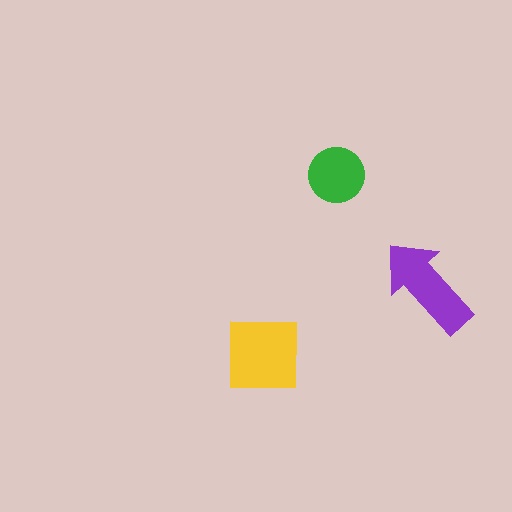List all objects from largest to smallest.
The yellow square, the purple arrow, the green circle.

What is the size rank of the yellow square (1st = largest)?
1st.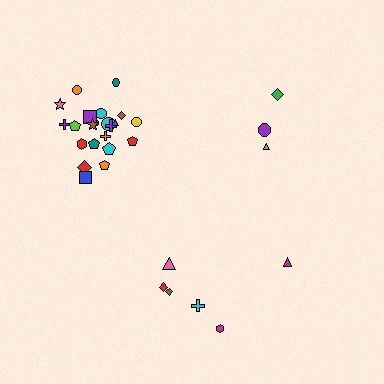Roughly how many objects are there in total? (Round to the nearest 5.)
Roughly 30 objects in total.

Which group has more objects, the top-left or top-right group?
The top-left group.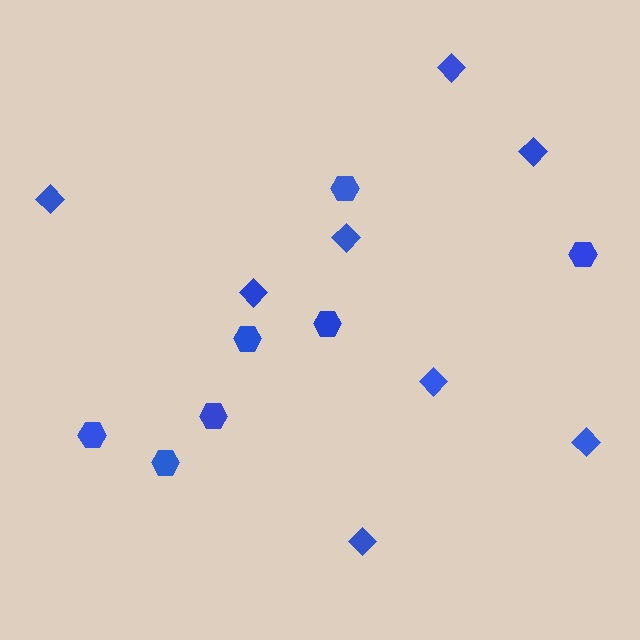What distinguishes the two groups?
There are 2 groups: one group of hexagons (7) and one group of diamonds (8).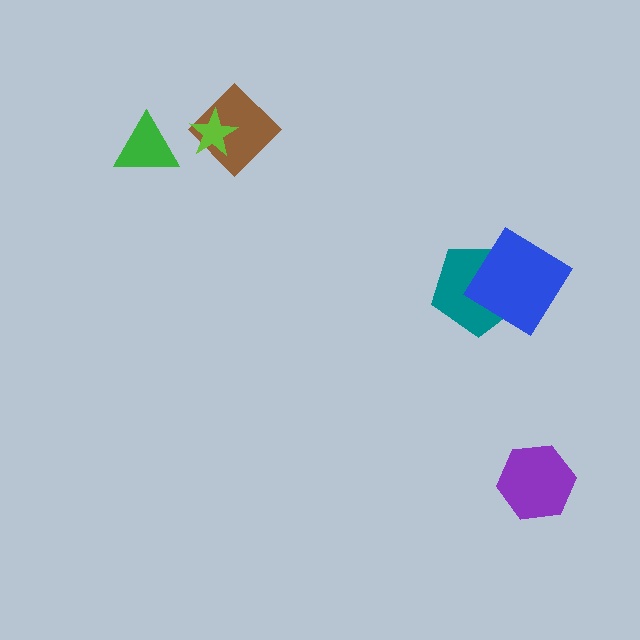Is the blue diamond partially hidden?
No, no other shape covers it.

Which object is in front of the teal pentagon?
The blue diamond is in front of the teal pentagon.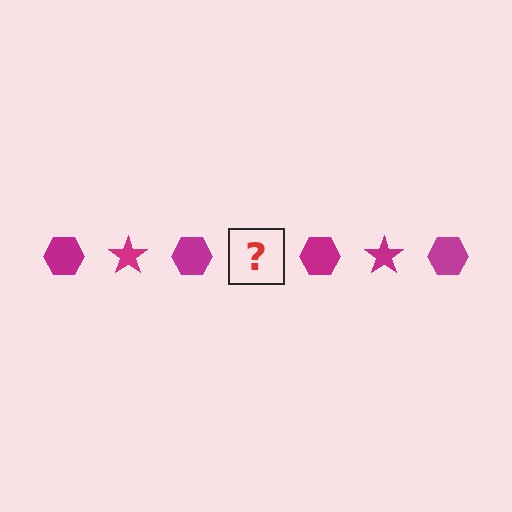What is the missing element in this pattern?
The missing element is a magenta star.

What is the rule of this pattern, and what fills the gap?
The rule is that the pattern cycles through hexagon, star shapes in magenta. The gap should be filled with a magenta star.